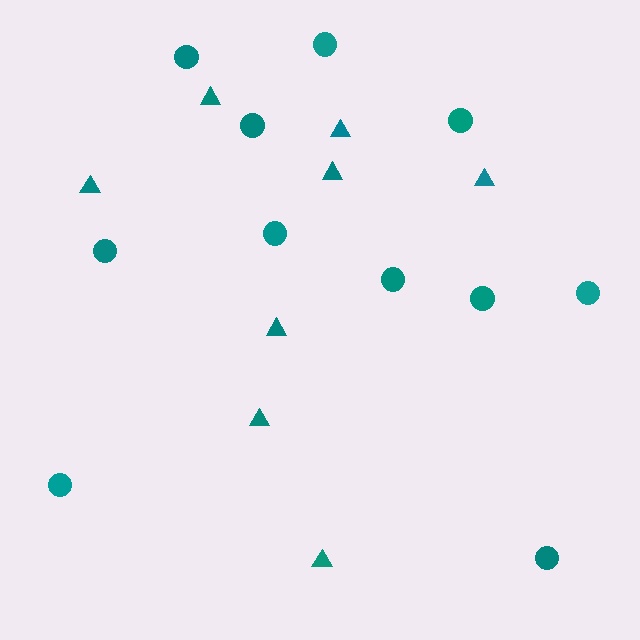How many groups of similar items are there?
There are 2 groups: one group of triangles (8) and one group of circles (11).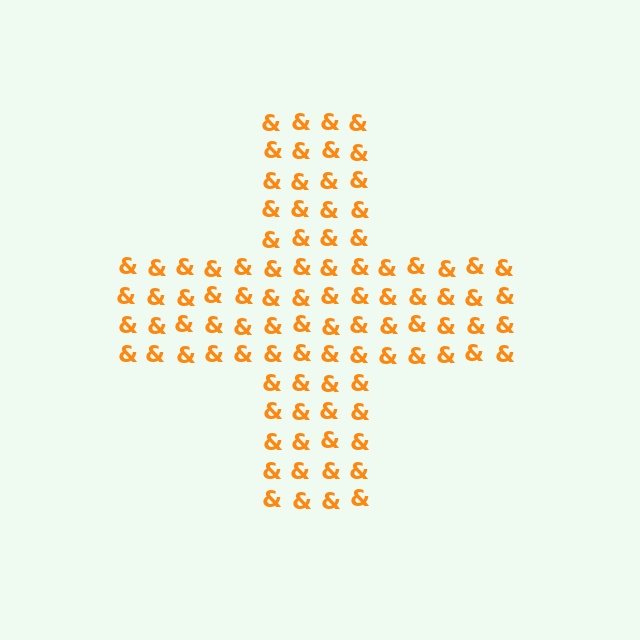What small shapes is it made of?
It is made of small ampersands.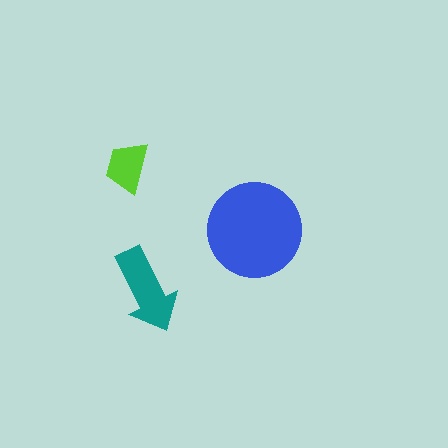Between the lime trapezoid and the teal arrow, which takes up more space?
The teal arrow.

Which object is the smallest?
The lime trapezoid.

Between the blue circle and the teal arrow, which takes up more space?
The blue circle.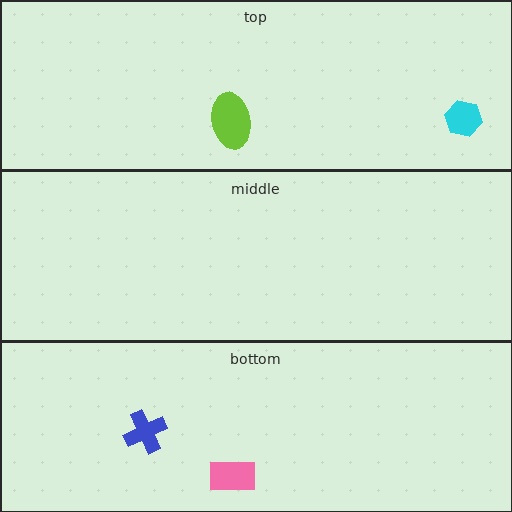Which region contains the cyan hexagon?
The top region.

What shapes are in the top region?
The cyan hexagon, the lime ellipse.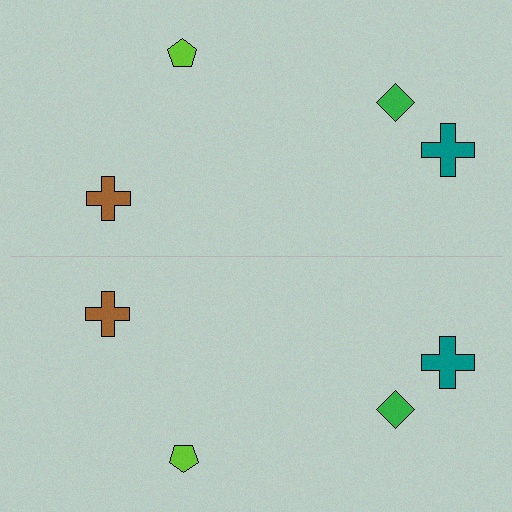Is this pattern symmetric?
Yes, this pattern has bilateral (reflection) symmetry.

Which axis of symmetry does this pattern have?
The pattern has a horizontal axis of symmetry running through the center of the image.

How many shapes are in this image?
There are 8 shapes in this image.